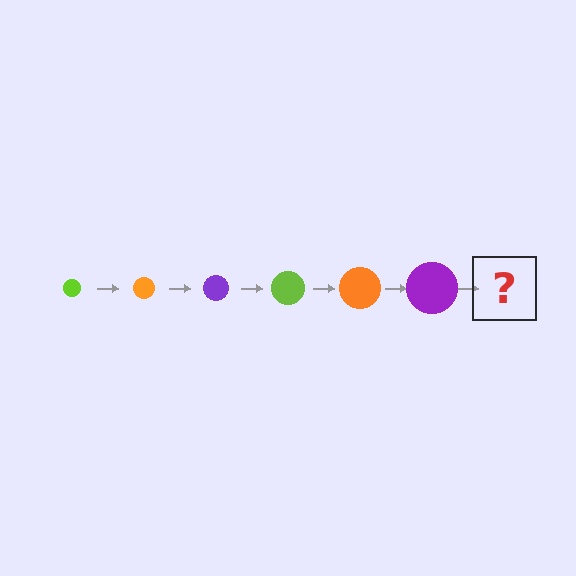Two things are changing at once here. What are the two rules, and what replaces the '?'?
The two rules are that the circle grows larger each step and the color cycles through lime, orange, and purple. The '?' should be a lime circle, larger than the previous one.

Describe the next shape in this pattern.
It should be a lime circle, larger than the previous one.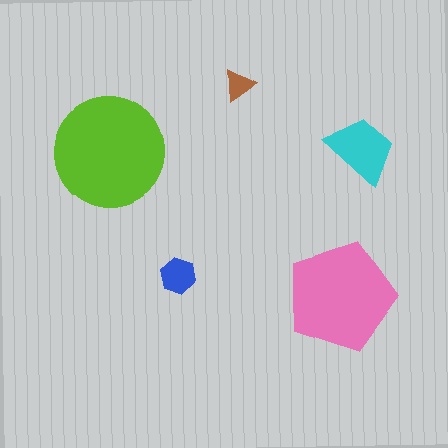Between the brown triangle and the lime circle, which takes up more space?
The lime circle.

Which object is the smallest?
The brown triangle.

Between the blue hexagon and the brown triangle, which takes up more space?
The blue hexagon.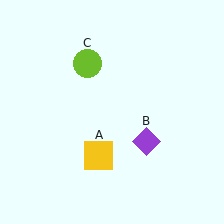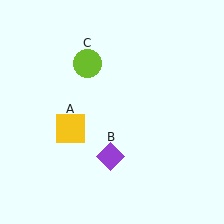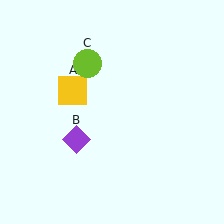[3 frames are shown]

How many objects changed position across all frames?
2 objects changed position: yellow square (object A), purple diamond (object B).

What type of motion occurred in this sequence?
The yellow square (object A), purple diamond (object B) rotated clockwise around the center of the scene.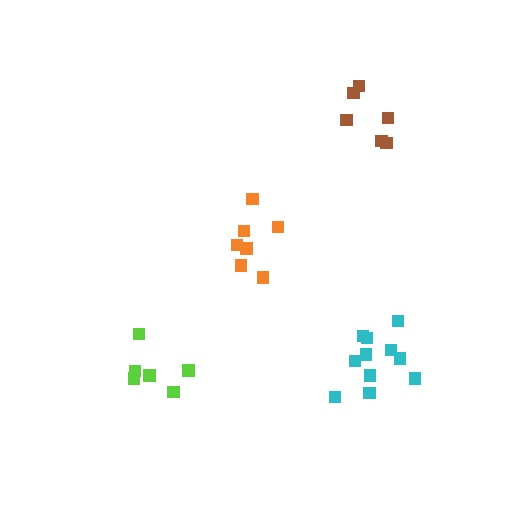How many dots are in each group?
Group 1: 6 dots, Group 2: 7 dots, Group 3: 6 dots, Group 4: 11 dots (30 total).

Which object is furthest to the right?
The cyan cluster is rightmost.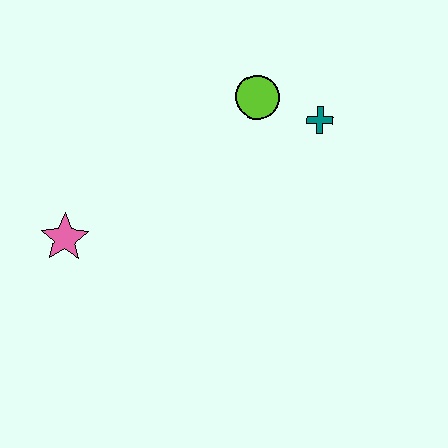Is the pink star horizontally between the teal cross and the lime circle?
No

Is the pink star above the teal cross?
No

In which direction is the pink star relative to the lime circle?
The pink star is to the left of the lime circle.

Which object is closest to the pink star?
The lime circle is closest to the pink star.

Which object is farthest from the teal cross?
The pink star is farthest from the teal cross.